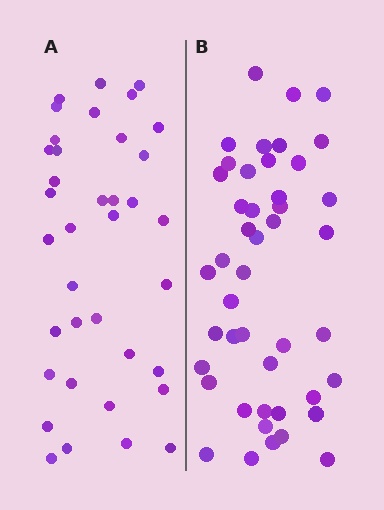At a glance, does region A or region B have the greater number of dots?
Region B (the right region) has more dots.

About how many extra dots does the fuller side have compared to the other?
Region B has roughly 8 or so more dots than region A.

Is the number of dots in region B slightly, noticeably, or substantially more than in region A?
Region B has only slightly more — the two regions are fairly close. The ratio is roughly 1.2 to 1.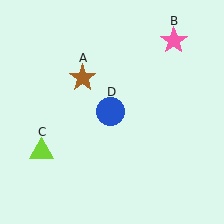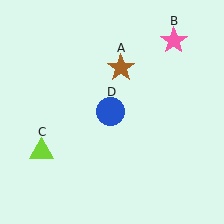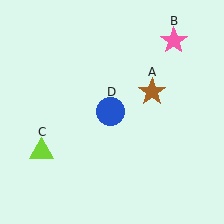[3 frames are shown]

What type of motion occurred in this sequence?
The brown star (object A) rotated clockwise around the center of the scene.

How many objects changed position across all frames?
1 object changed position: brown star (object A).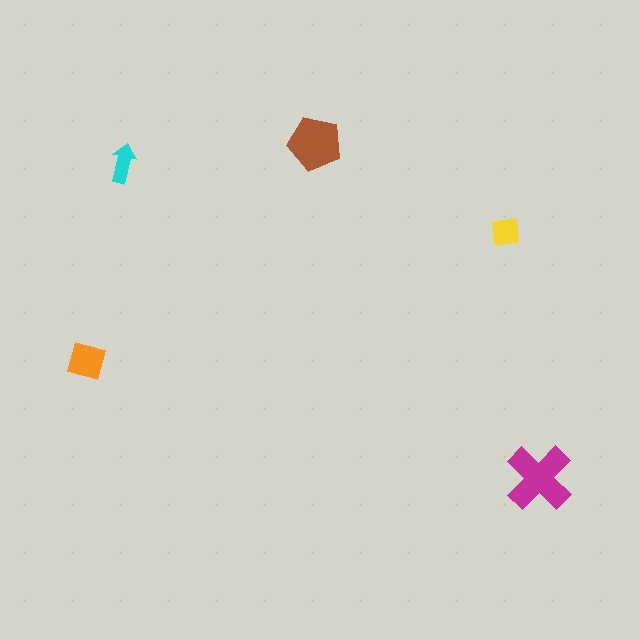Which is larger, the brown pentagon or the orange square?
The brown pentagon.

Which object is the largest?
The magenta cross.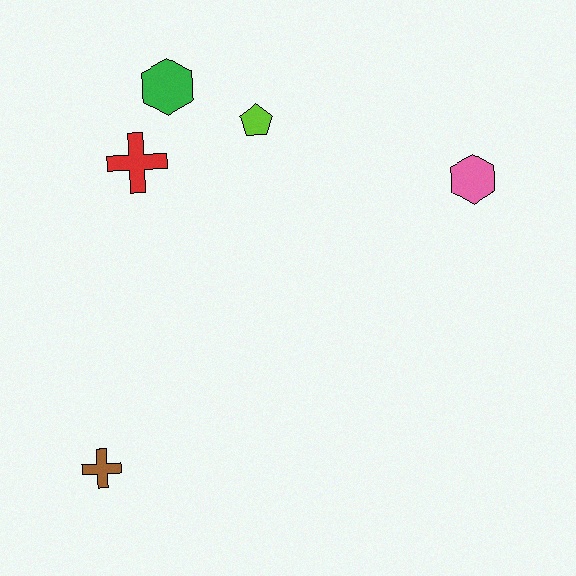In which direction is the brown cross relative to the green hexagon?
The brown cross is below the green hexagon.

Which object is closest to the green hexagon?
The red cross is closest to the green hexagon.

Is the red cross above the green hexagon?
No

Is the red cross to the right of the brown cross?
Yes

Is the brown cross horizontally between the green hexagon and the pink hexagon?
No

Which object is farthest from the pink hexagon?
The brown cross is farthest from the pink hexagon.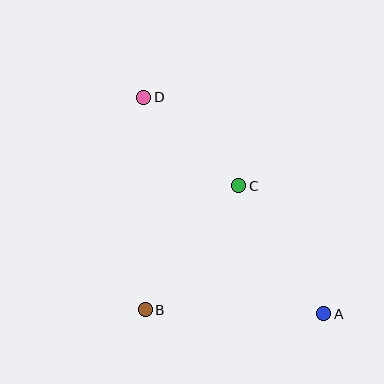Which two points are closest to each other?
Points C and D are closest to each other.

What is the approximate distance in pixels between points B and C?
The distance between B and C is approximately 156 pixels.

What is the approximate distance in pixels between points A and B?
The distance between A and B is approximately 179 pixels.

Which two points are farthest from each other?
Points A and D are farthest from each other.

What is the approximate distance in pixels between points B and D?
The distance between B and D is approximately 212 pixels.